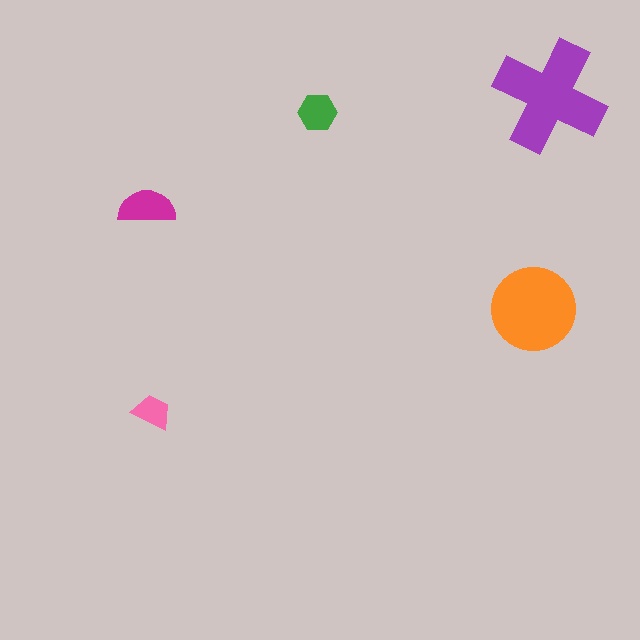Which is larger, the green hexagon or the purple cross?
The purple cross.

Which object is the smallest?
The pink trapezoid.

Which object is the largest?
The purple cross.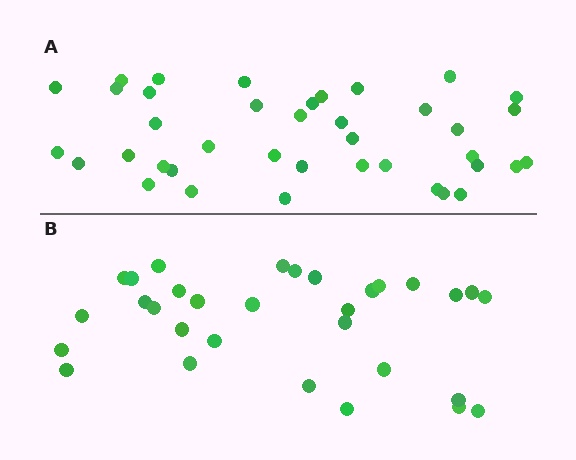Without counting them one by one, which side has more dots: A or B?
Region A (the top region) has more dots.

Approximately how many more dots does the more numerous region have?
Region A has roughly 8 or so more dots than region B.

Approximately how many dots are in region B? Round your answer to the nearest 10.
About 30 dots. (The exact count is 31, which rounds to 30.)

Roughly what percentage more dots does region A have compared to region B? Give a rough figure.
About 25% more.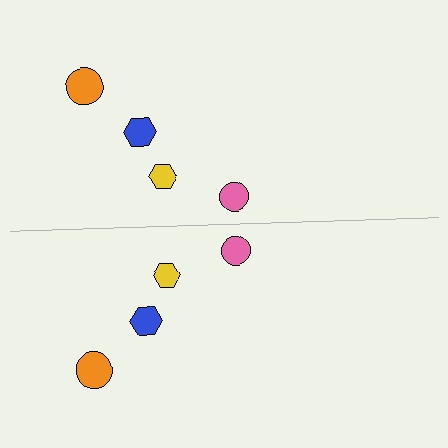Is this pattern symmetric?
Yes, this pattern has bilateral (reflection) symmetry.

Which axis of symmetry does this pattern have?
The pattern has a horizontal axis of symmetry running through the center of the image.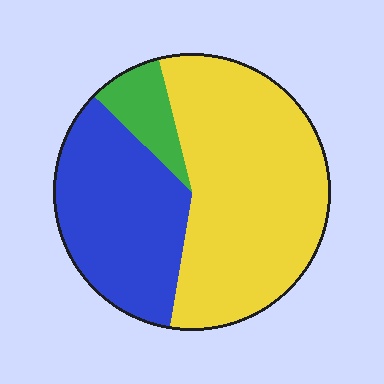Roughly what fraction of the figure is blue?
Blue takes up about one third (1/3) of the figure.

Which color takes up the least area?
Green, at roughly 10%.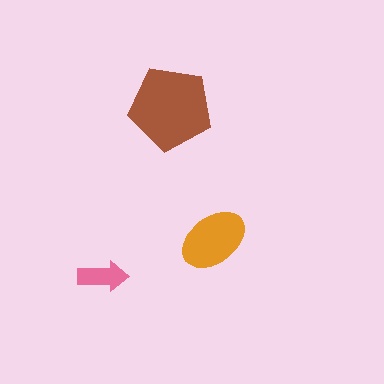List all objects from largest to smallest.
The brown pentagon, the orange ellipse, the pink arrow.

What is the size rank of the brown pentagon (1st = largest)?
1st.